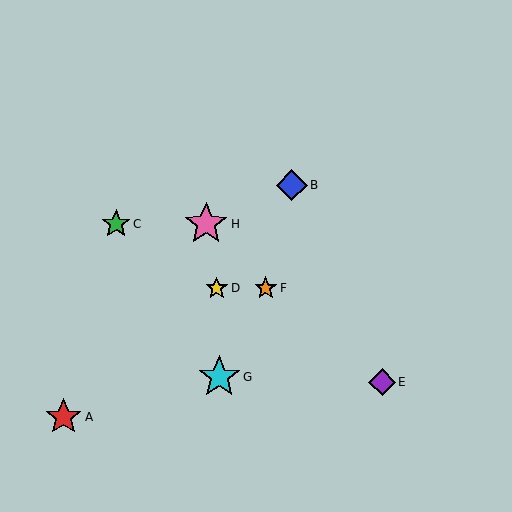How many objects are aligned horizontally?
2 objects (D, F) are aligned horizontally.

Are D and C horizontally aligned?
No, D is at y≈288 and C is at y≈224.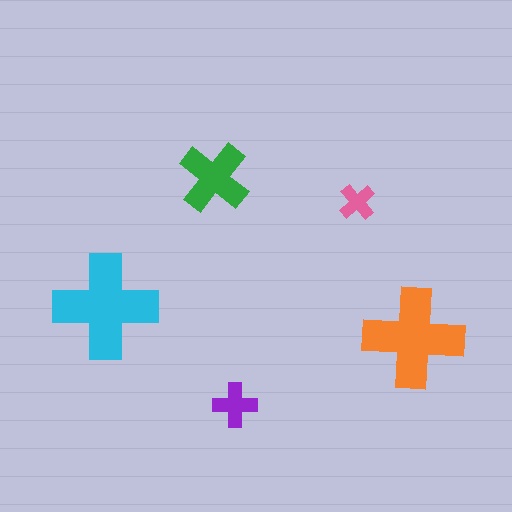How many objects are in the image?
There are 5 objects in the image.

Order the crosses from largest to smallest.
the cyan one, the orange one, the green one, the purple one, the pink one.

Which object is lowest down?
The purple cross is bottommost.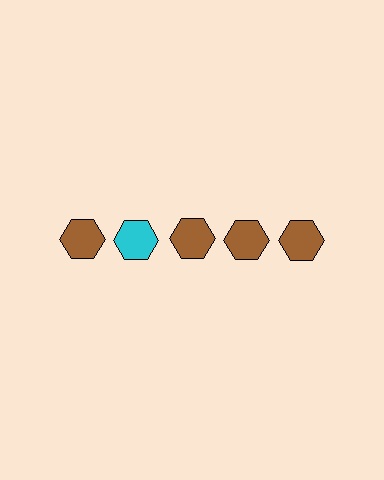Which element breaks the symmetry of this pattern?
The cyan hexagon in the top row, second from left column breaks the symmetry. All other shapes are brown hexagons.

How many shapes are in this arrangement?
There are 5 shapes arranged in a grid pattern.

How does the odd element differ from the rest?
It has a different color: cyan instead of brown.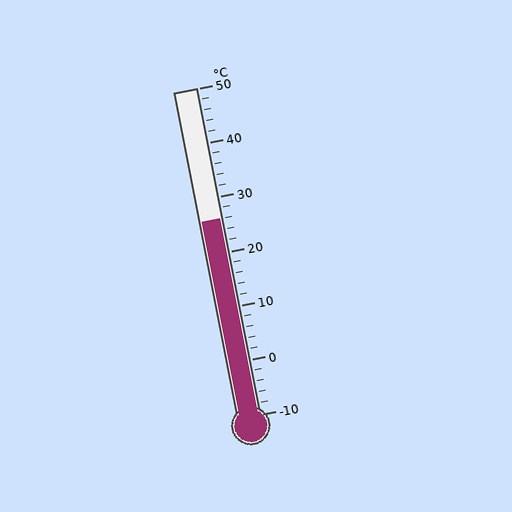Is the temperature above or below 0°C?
The temperature is above 0°C.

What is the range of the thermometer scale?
The thermometer scale ranges from -10°C to 50°C.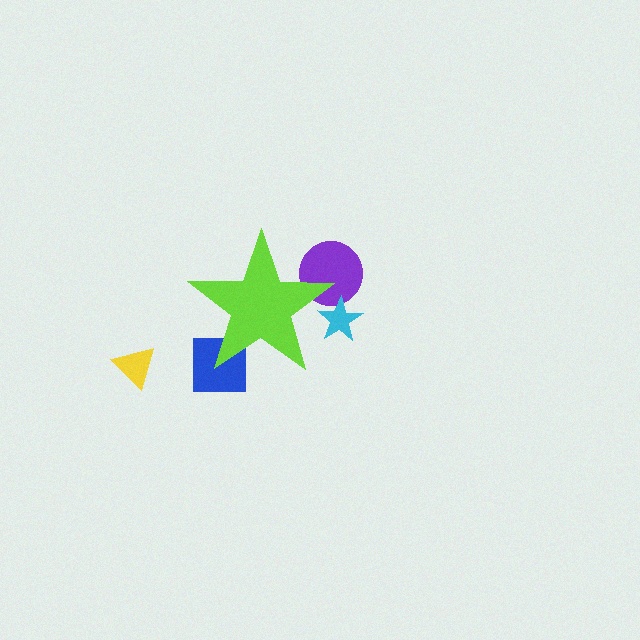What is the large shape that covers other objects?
A lime star.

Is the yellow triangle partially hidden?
No, the yellow triangle is fully visible.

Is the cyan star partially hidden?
Yes, the cyan star is partially hidden behind the lime star.